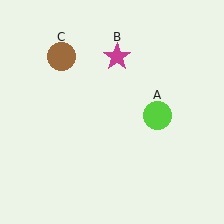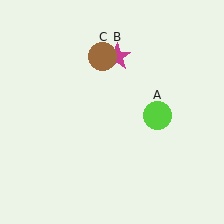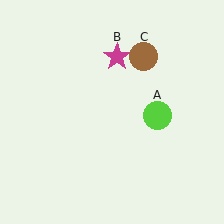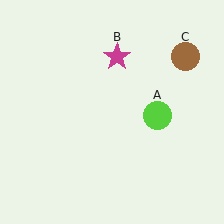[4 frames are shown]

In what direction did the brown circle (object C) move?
The brown circle (object C) moved right.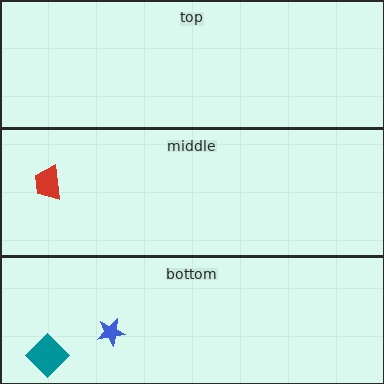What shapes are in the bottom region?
The teal diamond, the blue star.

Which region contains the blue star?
The bottom region.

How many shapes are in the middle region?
1.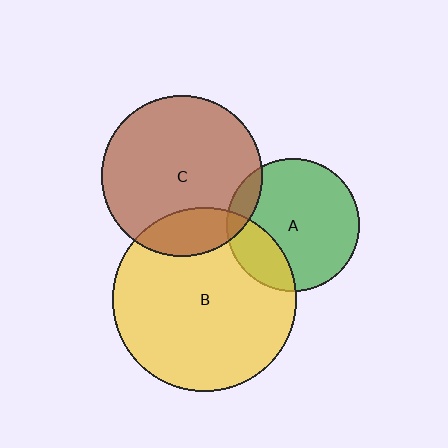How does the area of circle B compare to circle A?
Approximately 1.9 times.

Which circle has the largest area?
Circle B (yellow).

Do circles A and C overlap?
Yes.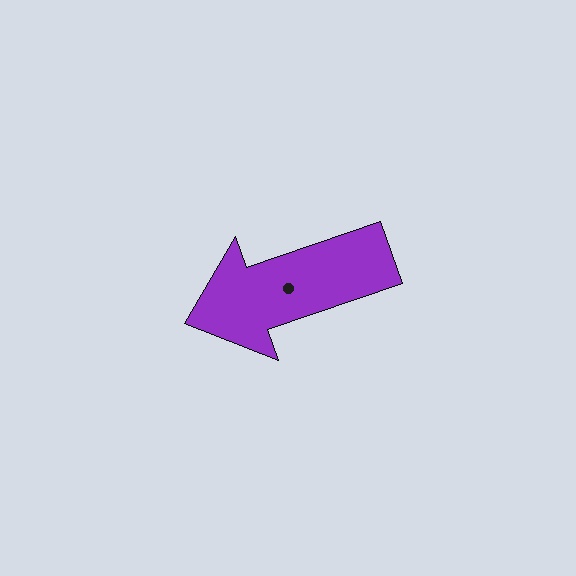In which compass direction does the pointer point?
West.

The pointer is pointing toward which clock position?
Roughly 8 o'clock.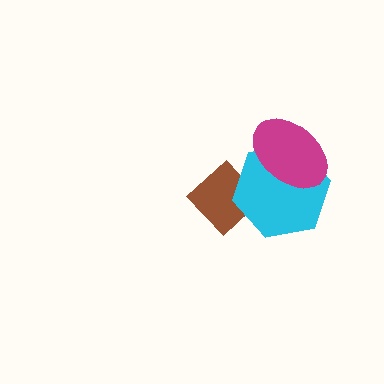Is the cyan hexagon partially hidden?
Yes, it is partially covered by another shape.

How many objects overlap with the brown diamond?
1 object overlaps with the brown diamond.